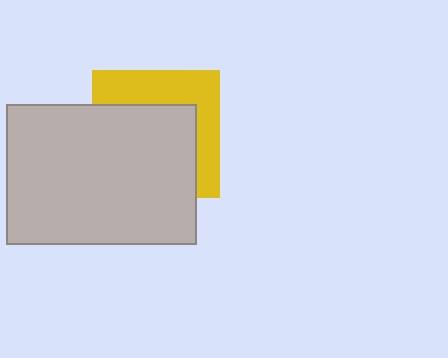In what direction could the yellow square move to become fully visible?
The yellow square could move toward the upper-right. That would shift it out from behind the light gray rectangle entirely.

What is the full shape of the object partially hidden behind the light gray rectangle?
The partially hidden object is a yellow square.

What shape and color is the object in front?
The object in front is a light gray rectangle.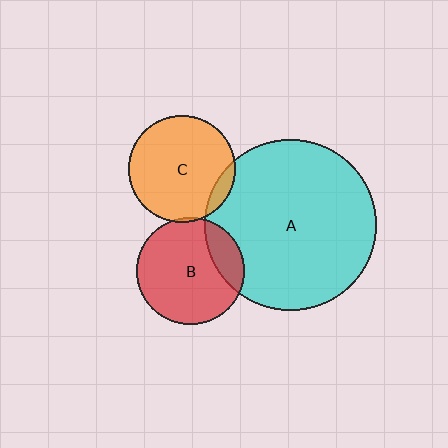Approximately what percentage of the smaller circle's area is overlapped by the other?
Approximately 10%.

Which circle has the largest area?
Circle A (cyan).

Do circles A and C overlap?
Yes.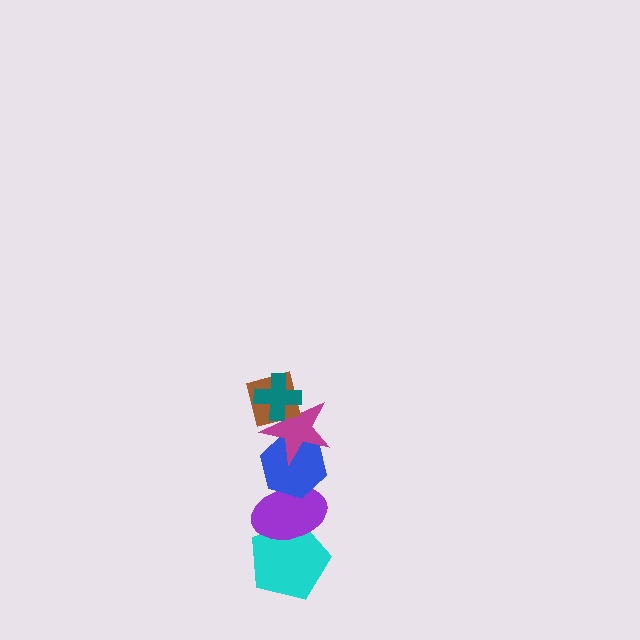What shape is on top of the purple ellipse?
The blue hexagon is on top of the purple ellipse.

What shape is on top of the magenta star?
The brown square is on top of the magenta star.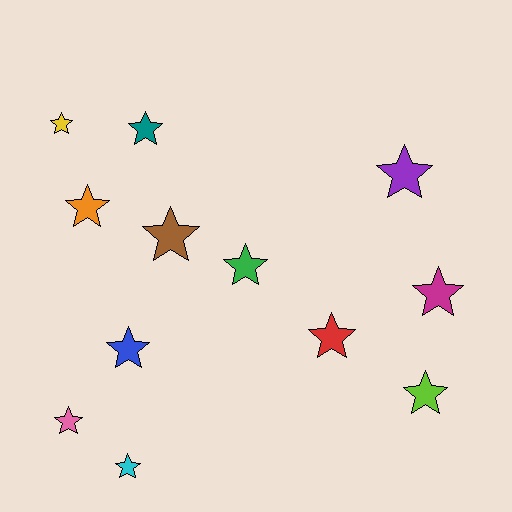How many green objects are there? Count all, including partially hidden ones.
There is 1 green object.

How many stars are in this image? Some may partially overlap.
There are 12 stars.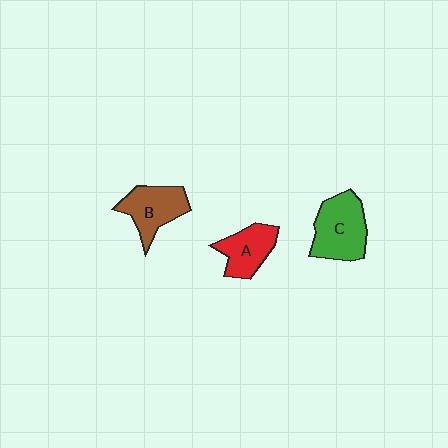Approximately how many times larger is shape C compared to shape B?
Approximately 1.2 times.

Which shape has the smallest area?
Shape A (red).